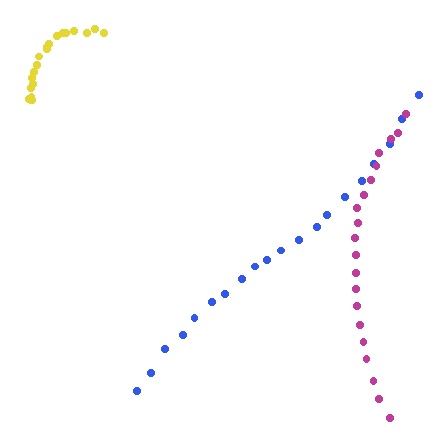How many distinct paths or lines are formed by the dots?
There are 3 distinct paths.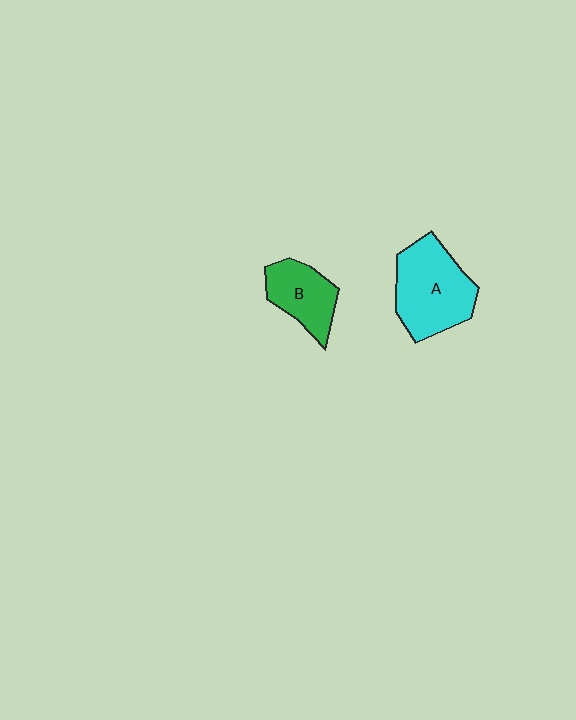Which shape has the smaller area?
Shape B (green).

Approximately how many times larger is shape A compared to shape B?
Approximately 1.6 times.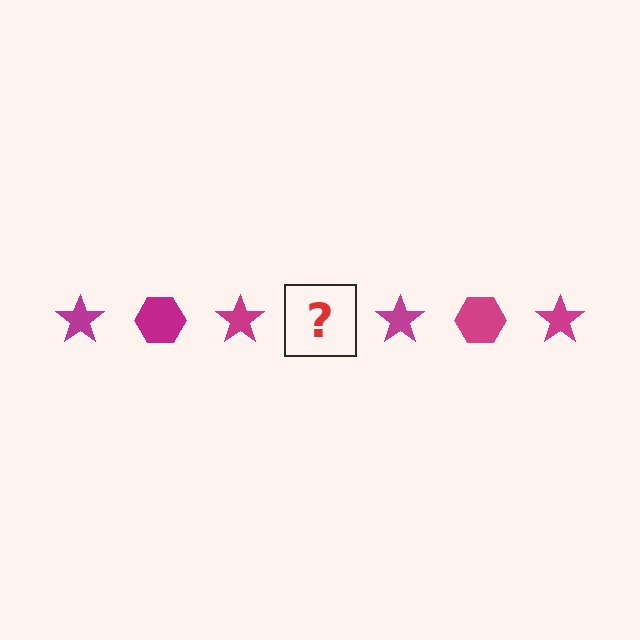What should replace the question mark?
The question mark should be replaced with a magenta hexagon.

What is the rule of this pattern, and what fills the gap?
The rule is that the pattern cycles through star, hexagon shapes in magenta. The gap should be filled with a magenta hexagon.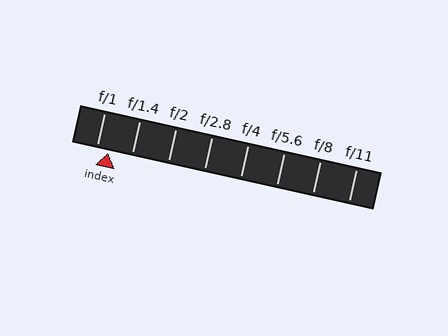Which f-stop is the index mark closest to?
The index mark is closest to f/1.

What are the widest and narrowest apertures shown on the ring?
The widest aperture shown is f/1 and the narrowest is f/11.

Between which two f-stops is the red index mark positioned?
The index mark is between f/1 and f/1.4.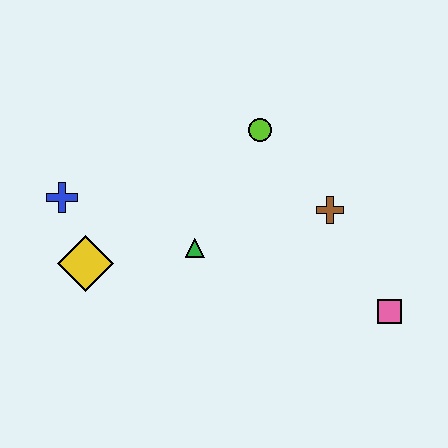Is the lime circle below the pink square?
No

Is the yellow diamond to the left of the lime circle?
Yes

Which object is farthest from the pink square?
The blue cross is farthest from the pink square.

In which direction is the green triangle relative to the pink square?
The green triangle is to the left of the pink square.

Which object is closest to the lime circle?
The brown cross is closest to the lime circle.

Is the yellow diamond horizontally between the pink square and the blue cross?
Yes